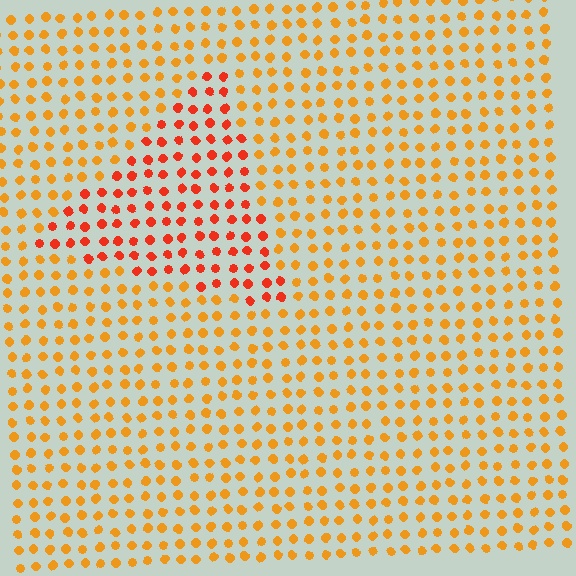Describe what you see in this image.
The image is filled with small orange elements in a uniform arrangement. A triangle-shaped region is visible where the elements are tinted to a slightly different hue, forming a subtle color boundary.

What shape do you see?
I see a triangle.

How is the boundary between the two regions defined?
The boundary is defined purely by a slight shift in hue (about 30 degrees). Spacing, size, and orientation are identical on both sides.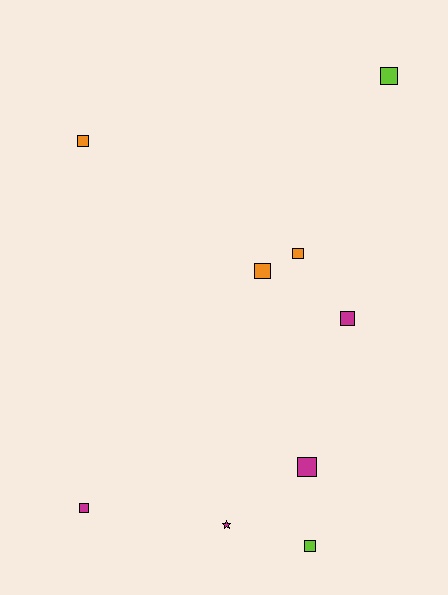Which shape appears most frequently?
Square, with 8 objects.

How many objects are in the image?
There are 9 objects.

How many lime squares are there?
There are 2 lime squares.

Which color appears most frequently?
Magenta, with 4 objects.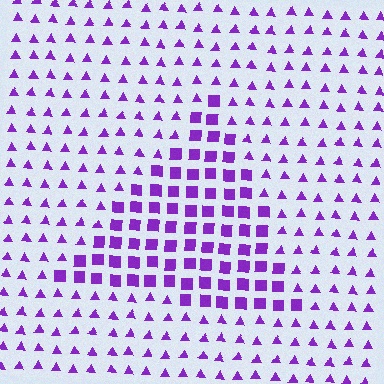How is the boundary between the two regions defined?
The boundary is defined by a change in element shape: squares inside vs. triangles outside. All elements share the same color and spacing.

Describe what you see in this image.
The image is filled with small purple elements arranged in a uniform grid. A triangle-shaped region contains squares, while the surrounding area contains triangles. The boundary is defined purely by the change in element shape.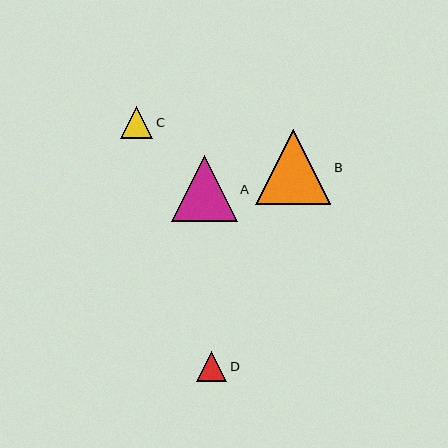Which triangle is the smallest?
Triangle D is the smallest with a size of approximately 30 pixels.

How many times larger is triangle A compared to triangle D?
Triangle A is approximately 2.2 times the size of triangle D.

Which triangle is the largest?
Triangle B is the largest with a size of approximately 75 pixels.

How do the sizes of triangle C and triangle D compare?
Triangle C and triangle D are approximately the same size.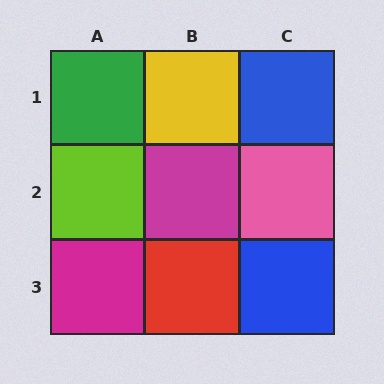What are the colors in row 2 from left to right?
Lime, magenta, pink.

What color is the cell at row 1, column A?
Green.